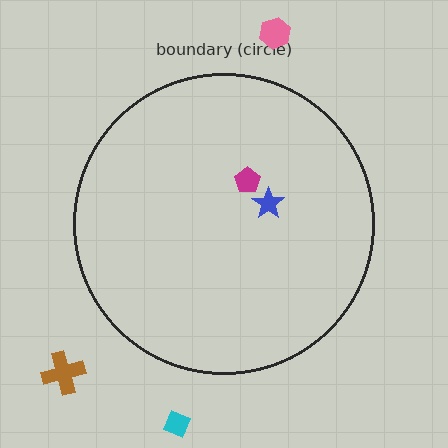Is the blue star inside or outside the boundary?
Inside.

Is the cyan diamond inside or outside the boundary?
Outside.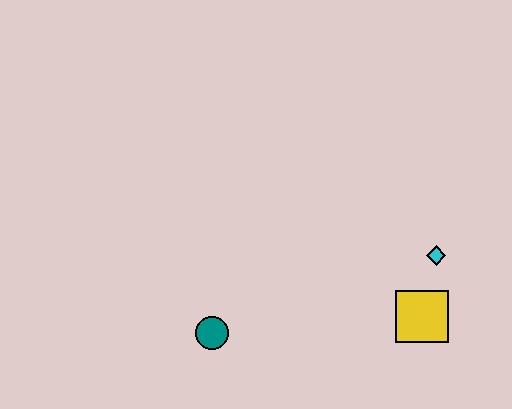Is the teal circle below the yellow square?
Yes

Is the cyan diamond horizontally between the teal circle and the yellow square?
No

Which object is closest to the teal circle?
The yellow square is closest to the teal circle.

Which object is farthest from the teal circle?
The cyan diamond is farthest from the teal circle.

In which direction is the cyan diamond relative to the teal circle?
The cyan diamond is to the right of the teal circle.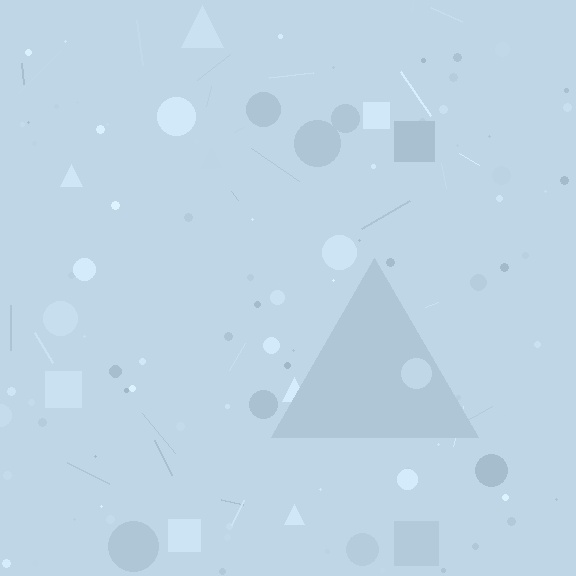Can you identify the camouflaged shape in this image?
The camouflaged shape is a triangle.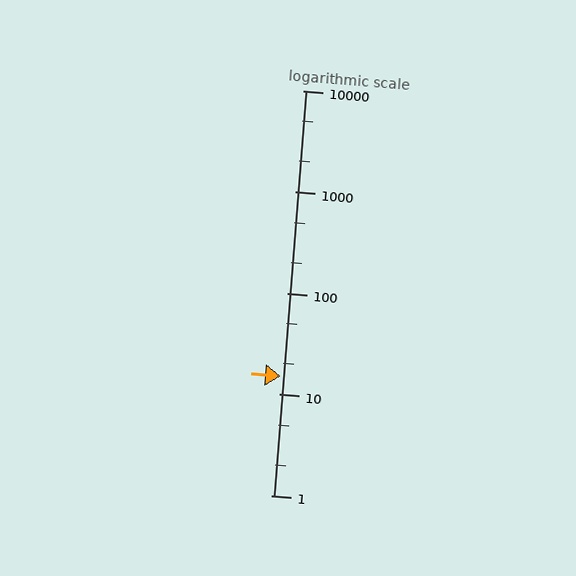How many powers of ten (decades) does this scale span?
The scale spans 4 decades, from 1 to 10000.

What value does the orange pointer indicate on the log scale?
The pointer indicates approximately 15.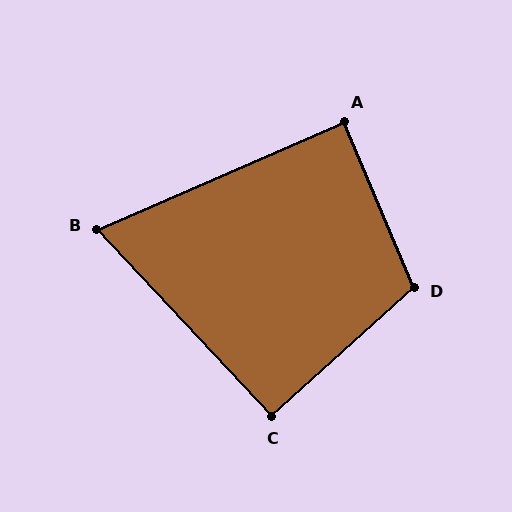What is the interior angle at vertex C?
Approximately 91 degrees (approximately right).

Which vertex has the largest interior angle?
D, at approximately 109 degrees.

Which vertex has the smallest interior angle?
B, at approximately 71 degrees.